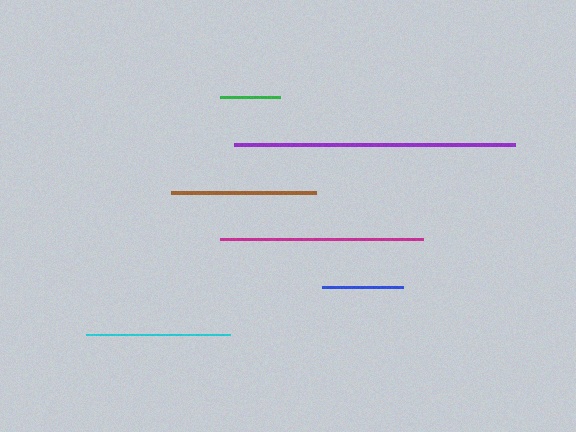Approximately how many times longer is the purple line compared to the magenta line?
The purple line is approximately 1.4 times the length of the magenta line.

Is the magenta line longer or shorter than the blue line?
The magenta line is longer than the blue line.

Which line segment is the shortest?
The green line is the shortest at approximately 60 pixels.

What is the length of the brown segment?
The brown segment is approximately 146 pixels long.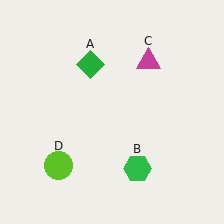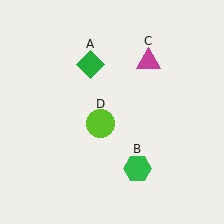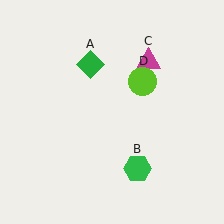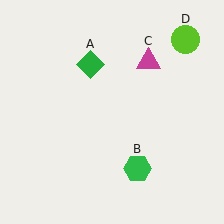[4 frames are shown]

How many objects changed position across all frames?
1 object changed position: lime circle (object D).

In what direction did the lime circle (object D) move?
The lime circle (object D) moved up and to the right.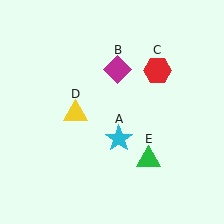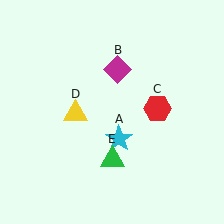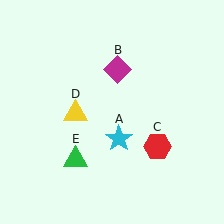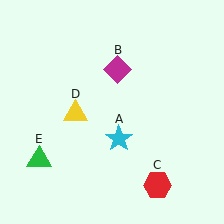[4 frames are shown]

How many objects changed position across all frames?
2 objects changed position: red hexagon (object C), green triangle (object E).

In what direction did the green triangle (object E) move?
The green triangle (object E) moved left.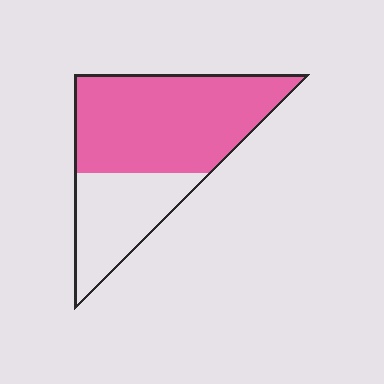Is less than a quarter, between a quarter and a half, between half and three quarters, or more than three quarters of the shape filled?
Between half and three quarters.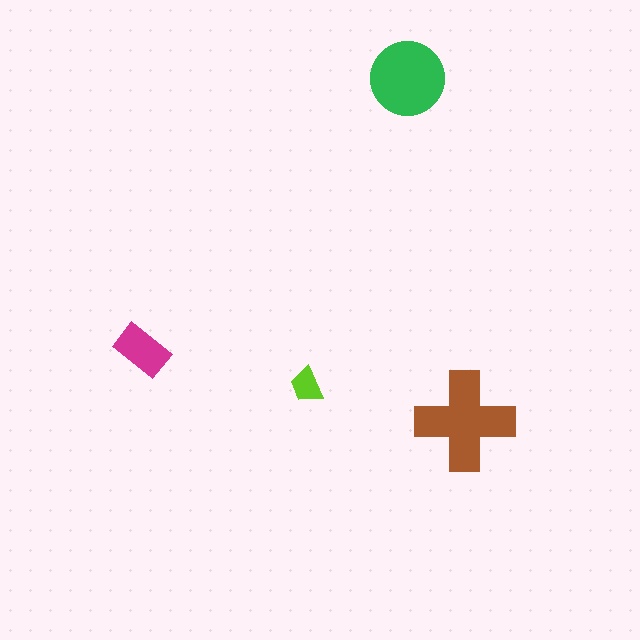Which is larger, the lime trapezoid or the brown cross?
The brown cross.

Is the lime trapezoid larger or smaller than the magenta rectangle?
Smaller.